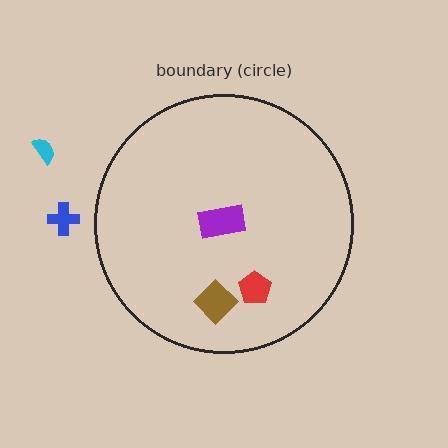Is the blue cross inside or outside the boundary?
Outside.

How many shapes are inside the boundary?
3 inside, 2 outside.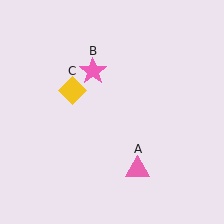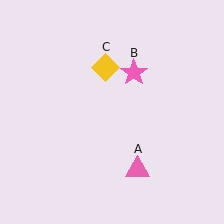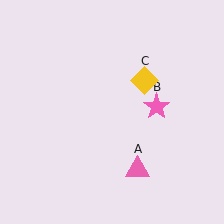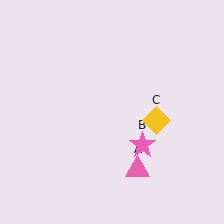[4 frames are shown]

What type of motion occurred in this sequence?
The pink star (object B), yellow diamond (object C) rotated clockwise around the center of the scene.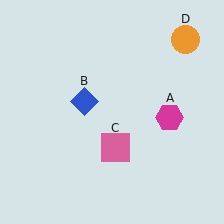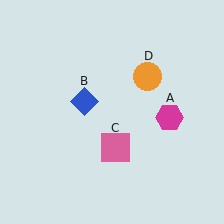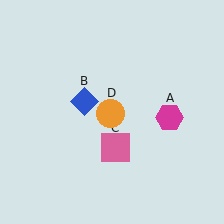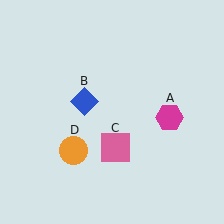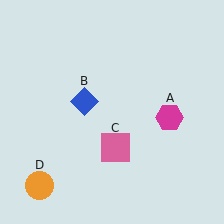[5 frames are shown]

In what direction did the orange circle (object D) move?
The orange circle (object D) moved down and to the left.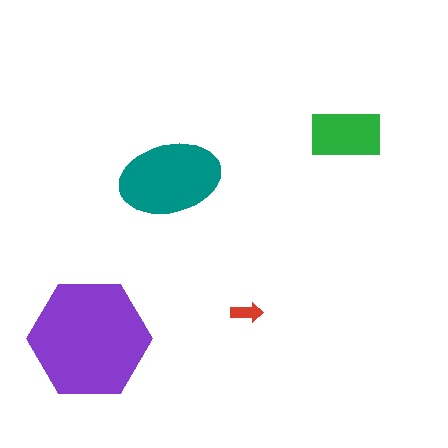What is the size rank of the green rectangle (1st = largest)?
3rd.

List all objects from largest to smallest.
The purple hexagon, the teal ellipse, the green rectangle, the red arrow.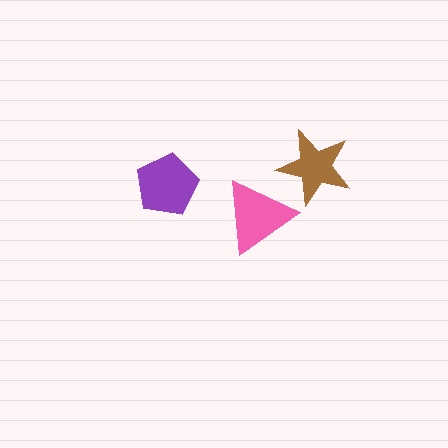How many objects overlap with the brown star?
1 object overlaps with the brown star.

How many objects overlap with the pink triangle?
1 object overlaps with the pink triangle.